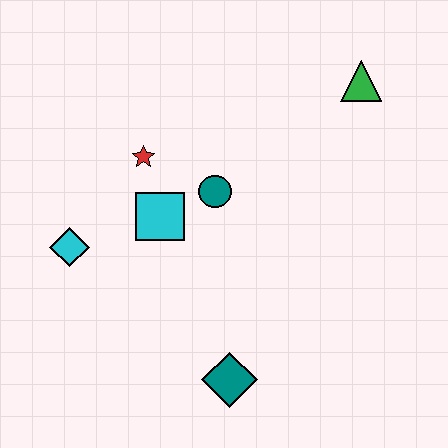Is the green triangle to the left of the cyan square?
No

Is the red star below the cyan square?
No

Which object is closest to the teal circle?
The cyan square is closest to the teal circle.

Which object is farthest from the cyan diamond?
The green triangle is farthest from the cyan diamond.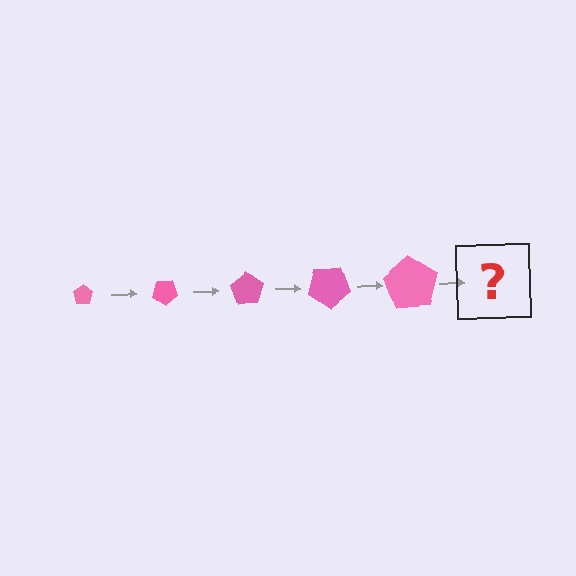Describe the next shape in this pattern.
It should be a pentagon, larger than the previous one and rotated 175 degrees from the start.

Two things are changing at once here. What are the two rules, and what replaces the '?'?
The two rules are that the pentagon grows larger each step and it rotates 35 degrees each step. The '?' should be a pentagon, larger than the previous one and rotated 175 degrees from the start.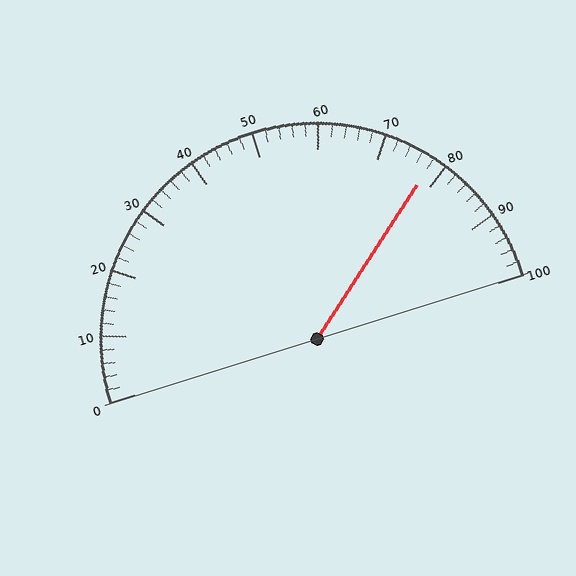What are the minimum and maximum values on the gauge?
The gauge ranges from 0 to 100.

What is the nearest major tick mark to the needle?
The nearest major tick mark is 80.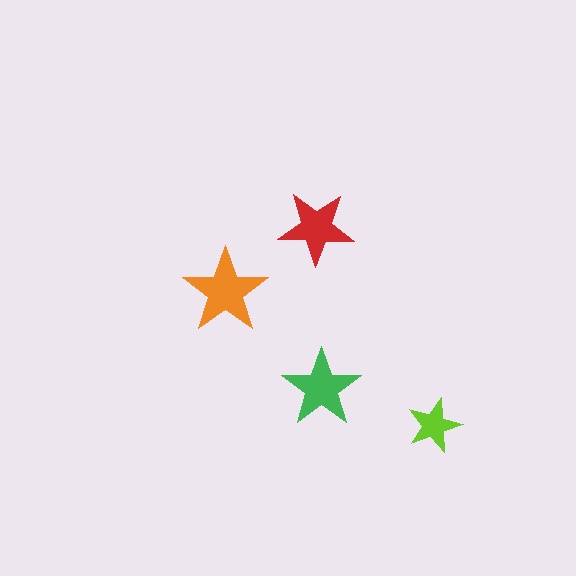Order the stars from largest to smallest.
the orange one, the green one, the red one, the lime one.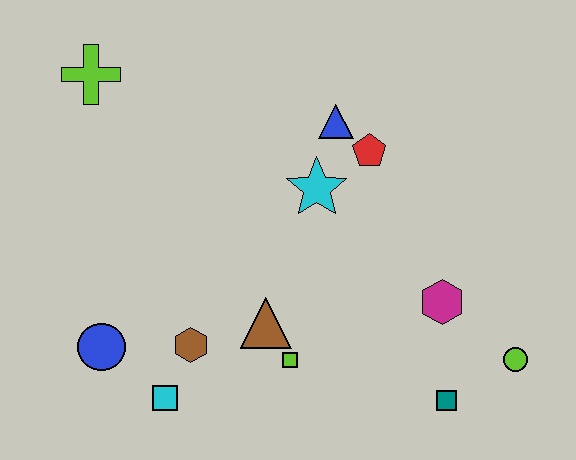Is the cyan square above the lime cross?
No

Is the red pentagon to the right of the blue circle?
Yes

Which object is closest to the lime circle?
The teal square is closest to the lime circle.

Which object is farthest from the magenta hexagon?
The lime cross is farthest from the magenta hexagon.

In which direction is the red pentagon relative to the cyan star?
The red pentagon is to the right of the cyan star.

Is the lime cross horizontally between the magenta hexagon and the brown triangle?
No